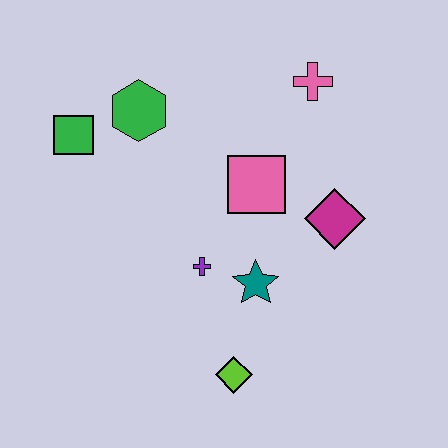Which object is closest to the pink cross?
The pink square is closest to the pink cross.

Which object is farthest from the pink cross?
The lime diamond is farthest from the pink cross.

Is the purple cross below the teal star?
No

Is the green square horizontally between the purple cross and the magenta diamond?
No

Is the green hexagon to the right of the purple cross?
No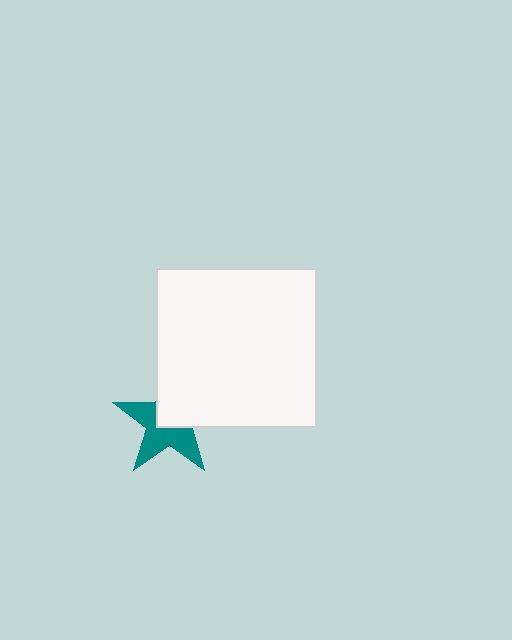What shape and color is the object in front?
The object in front is a white square.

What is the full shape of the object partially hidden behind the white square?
The partially hidden object is a teal star.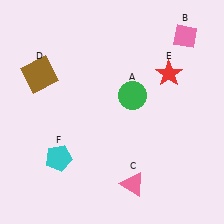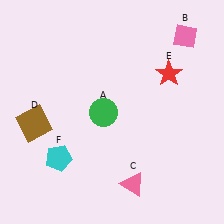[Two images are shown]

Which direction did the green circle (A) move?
The green circle (A) moved left.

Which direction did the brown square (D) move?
The brown square (D) moved down.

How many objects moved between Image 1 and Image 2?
2 objects moved between the two images.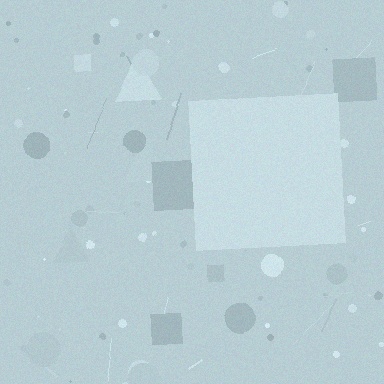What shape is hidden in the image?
A square is hidden in the image.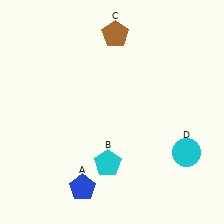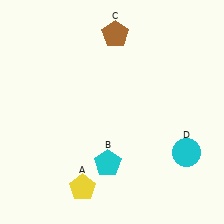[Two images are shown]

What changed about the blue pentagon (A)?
In Image 1, A is blue. In Image 2, it changed to yellow.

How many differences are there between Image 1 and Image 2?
There is 1 difference between the two images.